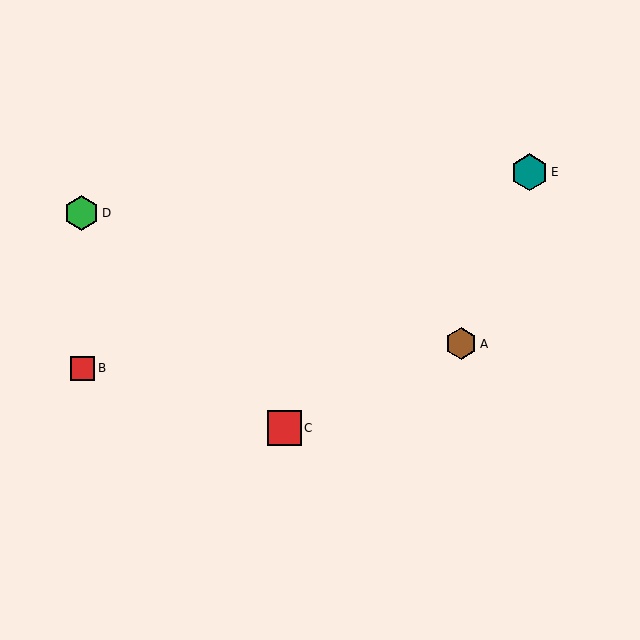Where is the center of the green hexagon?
The center of the green hexagon is at (82, 213).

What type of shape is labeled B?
Shape B is a red square.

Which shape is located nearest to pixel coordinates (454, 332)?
The brown hexagon (labeled A) at (461, 344) is nearest to that location.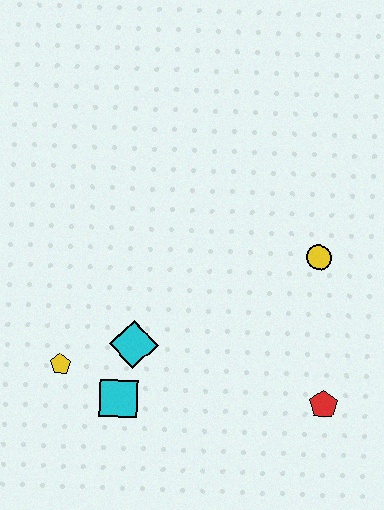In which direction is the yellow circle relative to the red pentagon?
The yellow circle is above the red pentagon.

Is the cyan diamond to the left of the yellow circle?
Yes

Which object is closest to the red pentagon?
The yellow circle is closest to the red pentagon.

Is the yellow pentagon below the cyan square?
No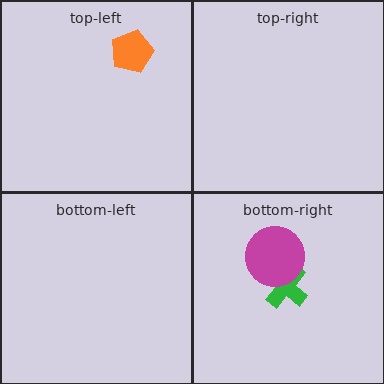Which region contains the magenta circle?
The bottom-right region.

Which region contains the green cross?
The bottom-right region.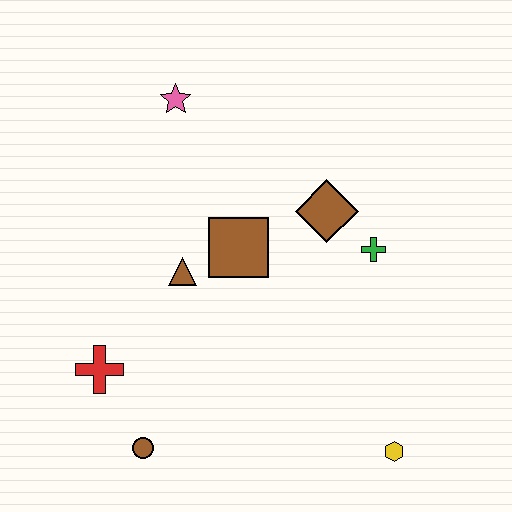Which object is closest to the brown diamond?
The green cross is closest to the brown diamond.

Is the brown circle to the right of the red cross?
Yes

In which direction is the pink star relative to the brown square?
The pink star is above the brown square.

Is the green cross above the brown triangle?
Yes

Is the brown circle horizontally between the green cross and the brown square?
No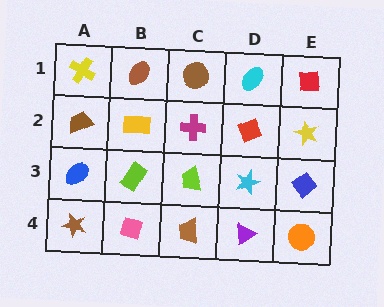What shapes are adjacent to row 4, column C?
A lime trapezoid (row 3, column C), a pink square (row 4, column B), a purple triangle (row 4, column D).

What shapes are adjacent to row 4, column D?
A cyan star (row 3, column D), a brown trapezoid (row 4, column C), an orange circle (row 4, column E).